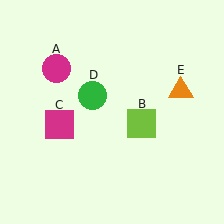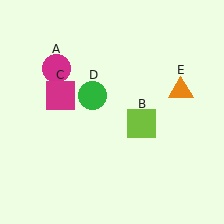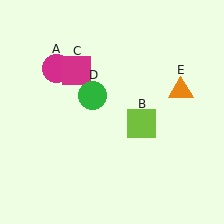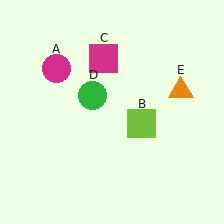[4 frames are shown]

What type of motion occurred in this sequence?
The magenta square (object C) rotated clockwise around the center of the scene.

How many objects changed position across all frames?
1 object changed position: magenta square (object C).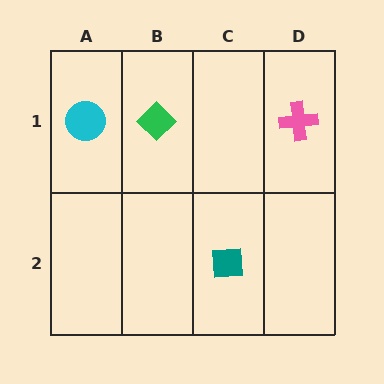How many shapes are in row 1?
3 shapes.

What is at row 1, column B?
A green diamond.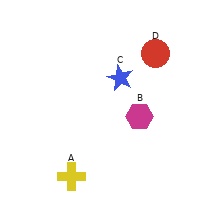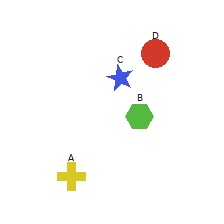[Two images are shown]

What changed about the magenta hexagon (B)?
In Image 1, B is magenta. In Image 2, it changed to lime.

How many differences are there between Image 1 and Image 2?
There is 1 difference between the two images.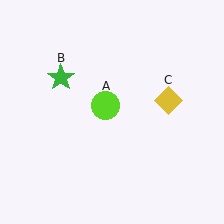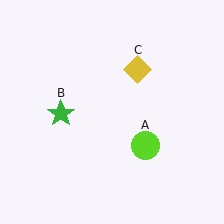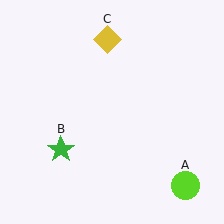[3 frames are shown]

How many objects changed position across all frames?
3 objects changed position: lime circle (object A), green star (object B), yellow diamond (object C).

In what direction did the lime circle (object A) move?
The lime circle (object A) moved down and to the right.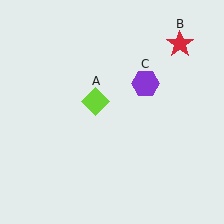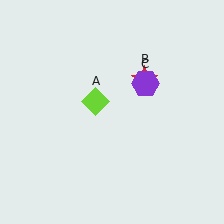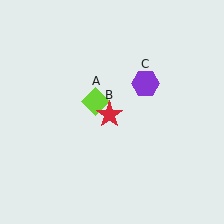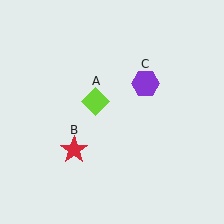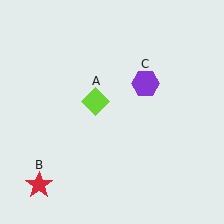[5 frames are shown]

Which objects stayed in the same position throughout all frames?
Lime diamond (object A) and purple hexagon (object C) remained stationary.